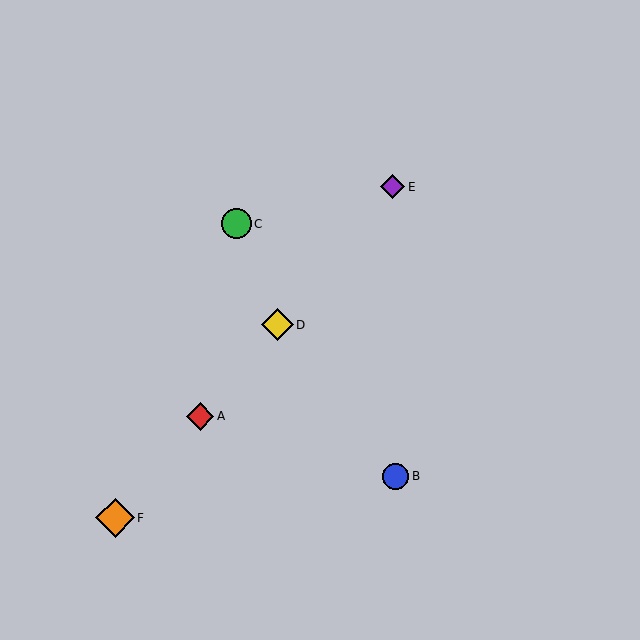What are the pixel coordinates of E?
Object E is at (393, 187).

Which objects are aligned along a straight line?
Objects A, D, E, F are aligned along a straight line.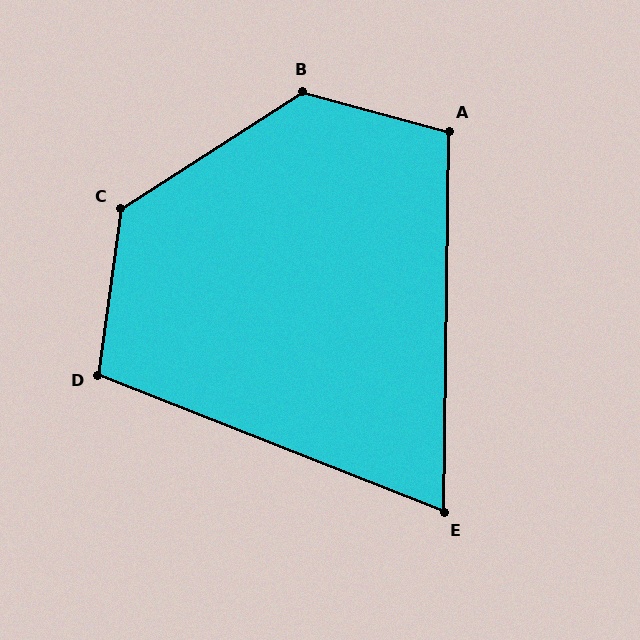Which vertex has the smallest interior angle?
E, at approximately 69 degrees.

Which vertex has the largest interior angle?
B, at approximately 132 degrees.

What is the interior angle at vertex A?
Approximately 104 degrees (obtuse).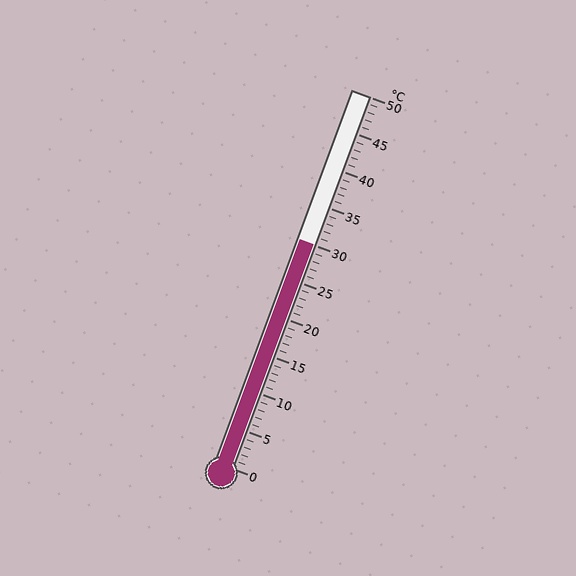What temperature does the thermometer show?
The thermometer shows approximately 30°C.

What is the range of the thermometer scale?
The thermometer scale ranges from 0°C to 50°C.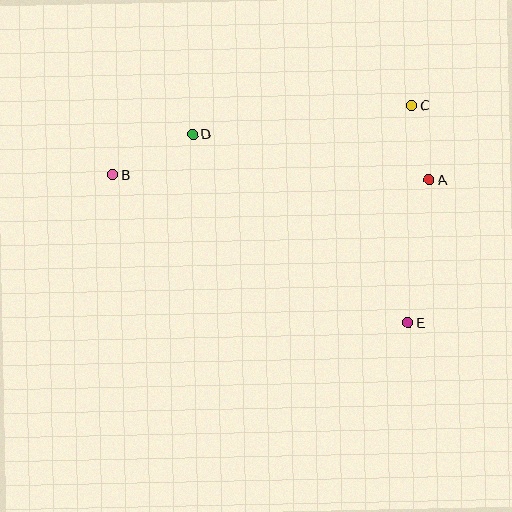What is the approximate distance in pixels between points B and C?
The distance between B and C is approximately 307 pixels.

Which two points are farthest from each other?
Points B and E are farthest from each other.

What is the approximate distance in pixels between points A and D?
The distance between A and D is approximately 241 pixels.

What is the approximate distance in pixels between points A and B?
The distance between A and B is approximately 317 pixels.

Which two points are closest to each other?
Points A and C are closest to each other.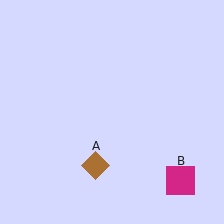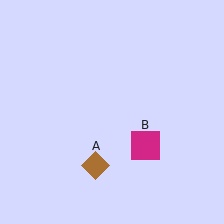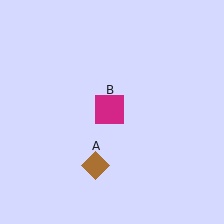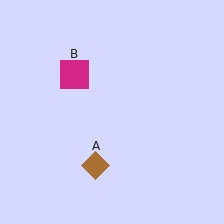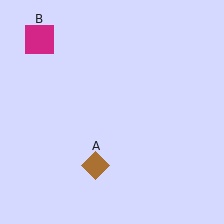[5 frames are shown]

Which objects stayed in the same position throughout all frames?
Brown diamond (object A) remained stationary.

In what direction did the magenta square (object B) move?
The magenta square (object B) moved up and to the left.